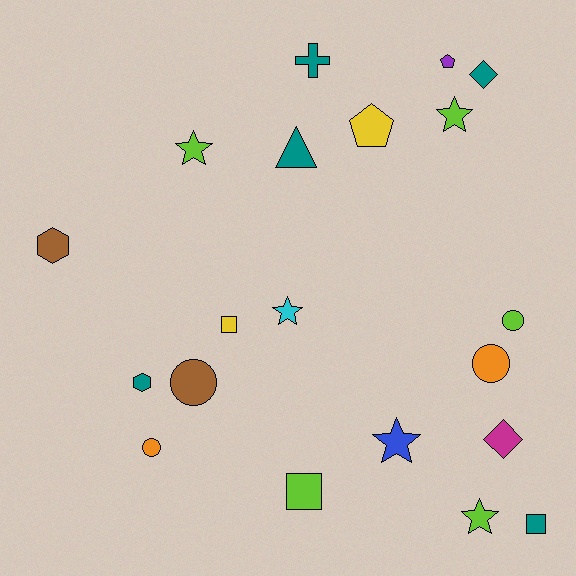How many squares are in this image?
There are 3 squares.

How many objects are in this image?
There are 20 objects.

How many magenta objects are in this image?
There is 1 magenta object.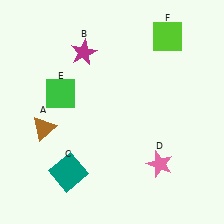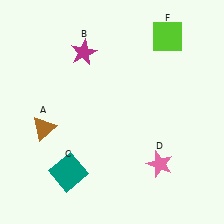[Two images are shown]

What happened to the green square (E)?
The green square (E) was removed in Image 2. It was in the top-left area of Image 1.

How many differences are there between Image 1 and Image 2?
There is 1 difference between the two images.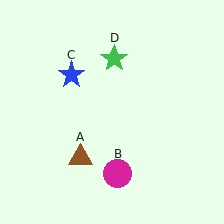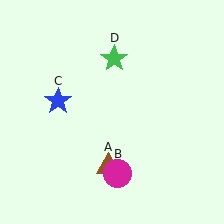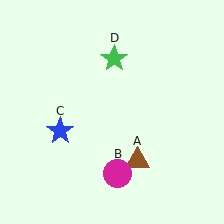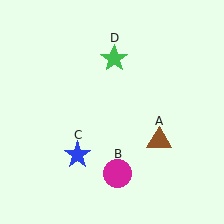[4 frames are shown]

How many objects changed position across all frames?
2 objects changed position: brown triangle (object A), blue star (object C).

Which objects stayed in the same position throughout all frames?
Magenta circle (object B) and green star (object D) remained stationary.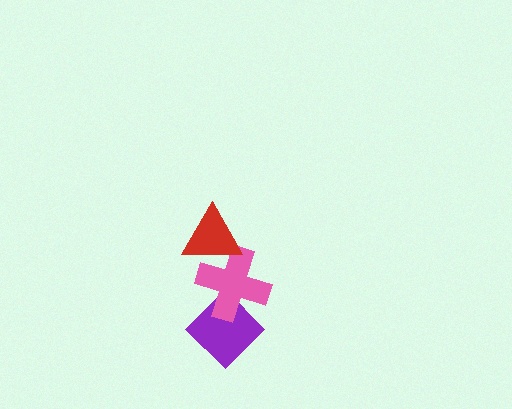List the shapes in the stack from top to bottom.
From top to bottom: the red triangle, the pink cross, the purple diamond.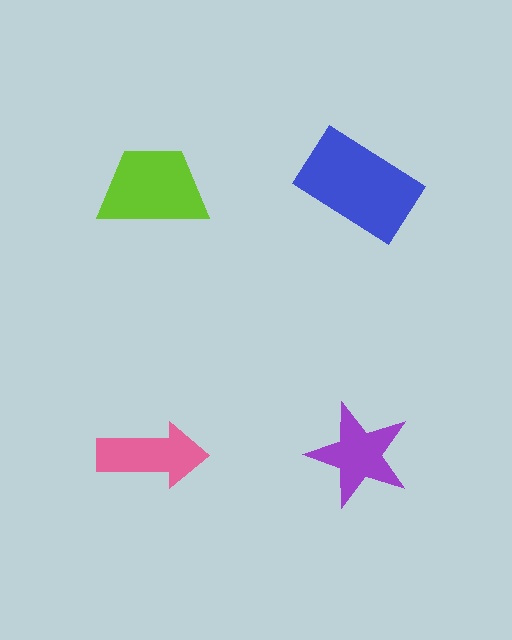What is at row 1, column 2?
A blue rectangle.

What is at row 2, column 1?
A pink arrow.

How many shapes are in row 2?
2 shapes.